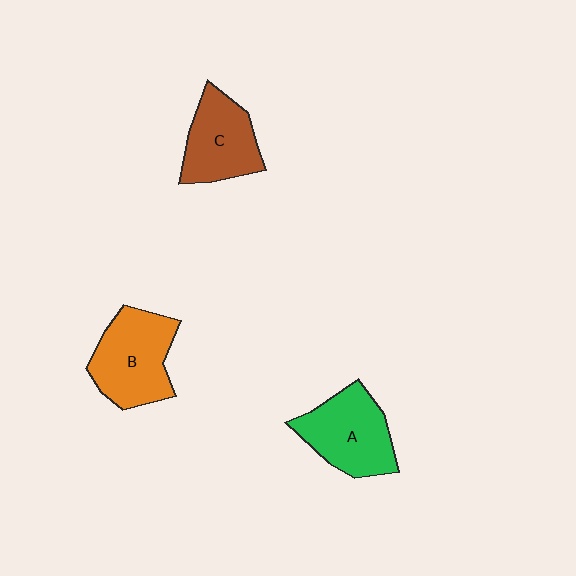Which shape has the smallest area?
Shape C (brown).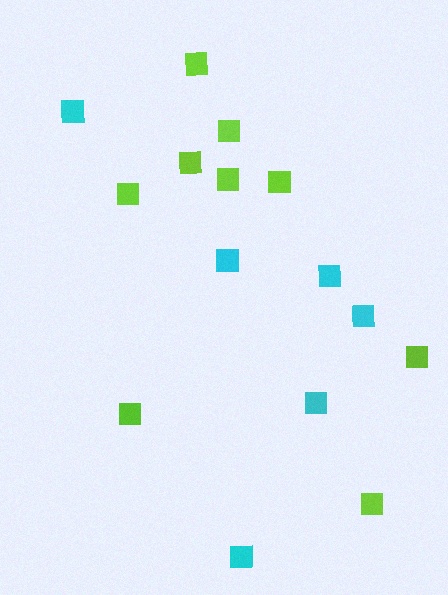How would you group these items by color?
There are 2 groups: one group of lime squares (9) and one group of cyan squares (6).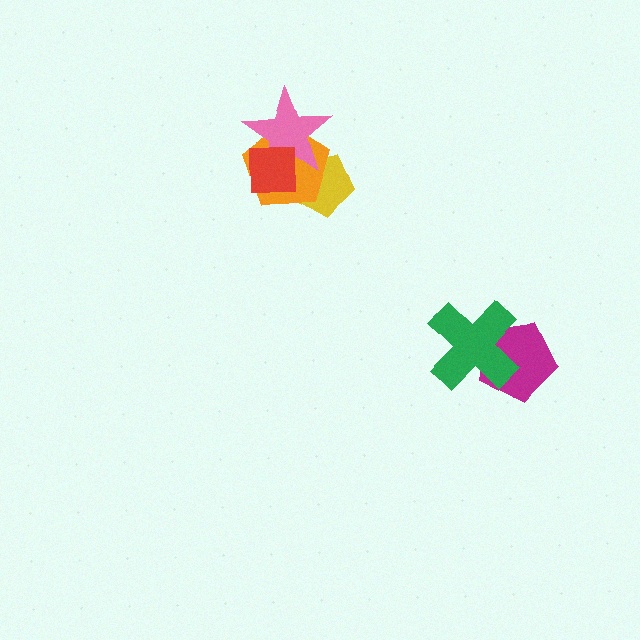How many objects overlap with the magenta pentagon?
1 object overlaps with the magenta pentagon.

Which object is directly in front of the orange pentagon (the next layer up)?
The pink star is directly in front of the orange pentagon.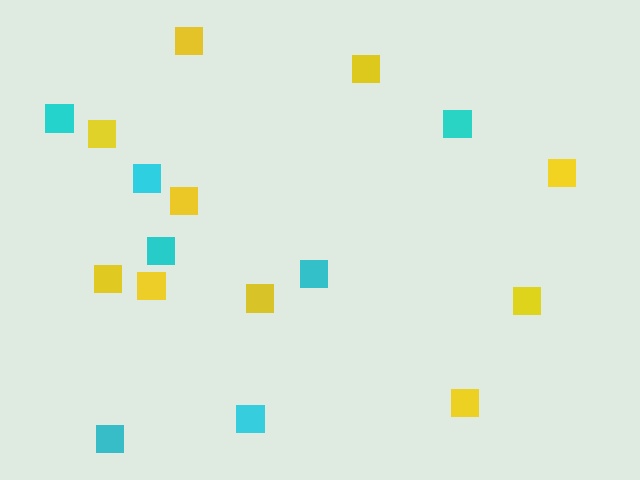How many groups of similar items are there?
There are 2 groups: one group of yellow squares (10) and one group of cyan squares (7).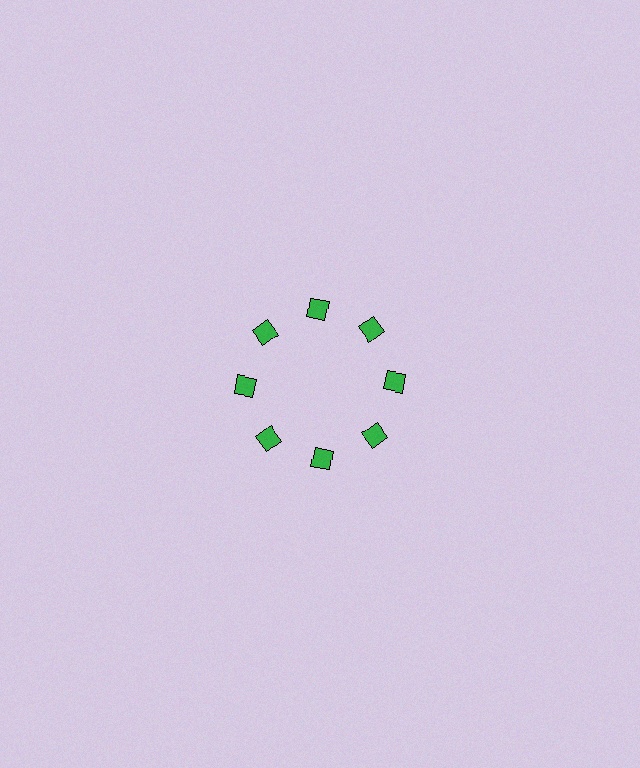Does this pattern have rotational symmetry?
Yes, this pattern has 8-fold rotational symmetry. It looks the same after rotating 45 degrees around the center.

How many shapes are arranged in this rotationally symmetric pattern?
There are 8 shapes, arranged in 8 groups of 1.